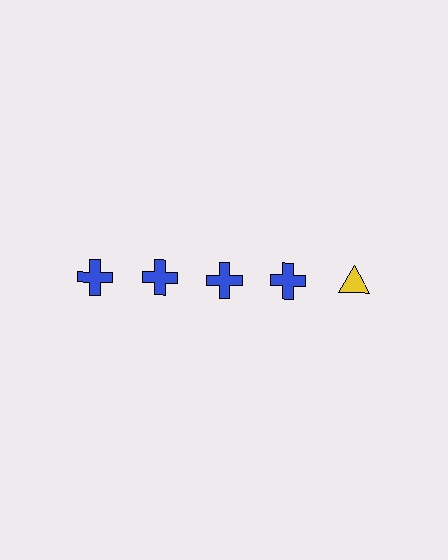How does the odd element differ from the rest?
It differs in both color (yellow instead of blue) and shape (triangle instead of cross).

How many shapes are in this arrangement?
There are 5 shapes arranged in a grid pattern.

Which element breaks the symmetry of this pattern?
The yellow triangle in the top row, rightmost column breaks the symmetry. All other shapes are blue crosses.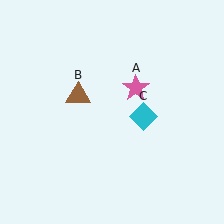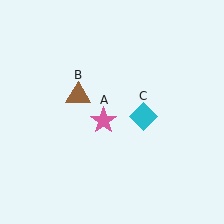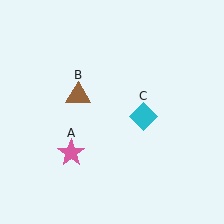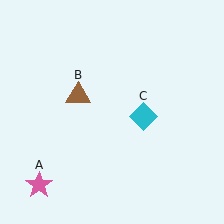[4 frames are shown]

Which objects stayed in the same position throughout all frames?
Brown triangle (object B) and cyan diamond (object C) remained stationary.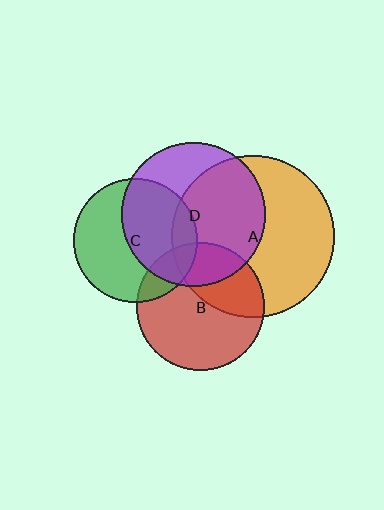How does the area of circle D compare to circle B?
Approximately 1.3 times.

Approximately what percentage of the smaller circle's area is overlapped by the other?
Approximately 10%.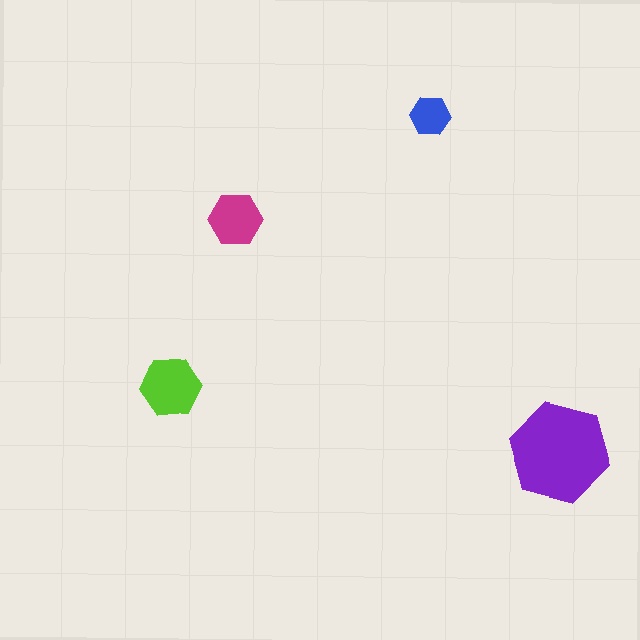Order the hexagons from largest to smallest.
the purple one, the lime one, the magenta one, the blue one.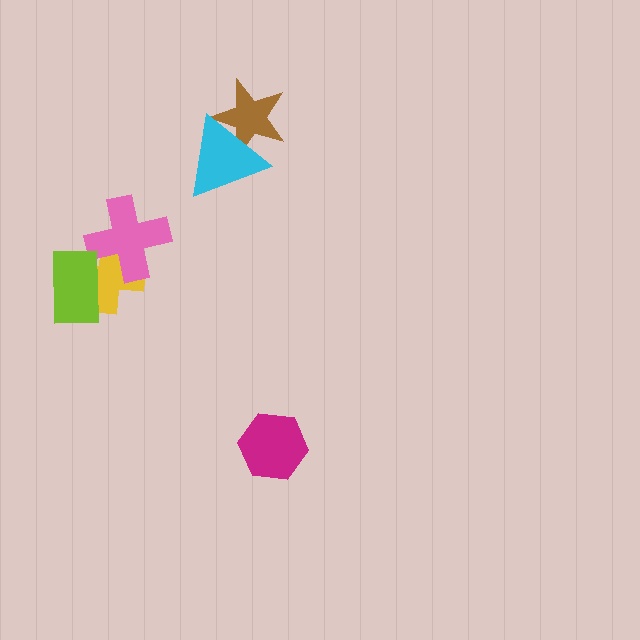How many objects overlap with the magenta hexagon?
0 objects overlap with the magenta hexagon.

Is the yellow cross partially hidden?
Yes, it is partially covered by another shape.